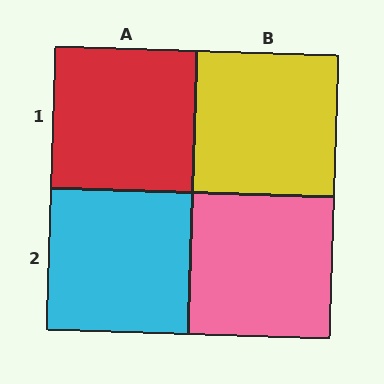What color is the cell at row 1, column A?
Red.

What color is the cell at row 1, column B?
Yellow.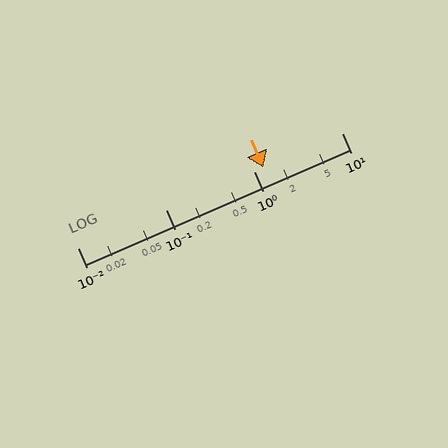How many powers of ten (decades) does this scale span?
The scale spans 3 decades, from 0.01 to 10.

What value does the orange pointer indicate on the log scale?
The pointer indicates approximately 1.3.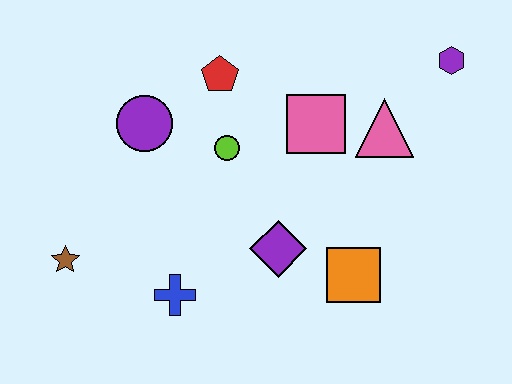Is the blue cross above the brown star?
No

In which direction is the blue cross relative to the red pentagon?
The blue cross is below the red pentagon.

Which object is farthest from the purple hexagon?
The brown star is farthest from the purple hexagon.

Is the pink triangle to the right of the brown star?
Yes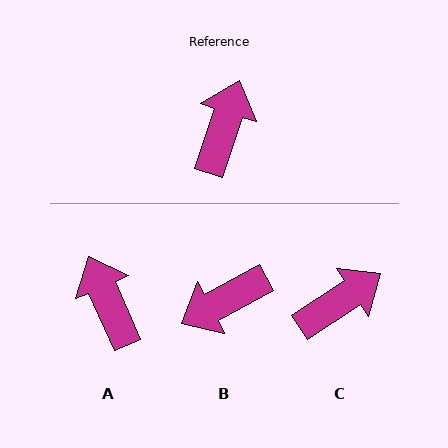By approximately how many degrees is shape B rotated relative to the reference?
Approximately 137 degrees counter-clockwise.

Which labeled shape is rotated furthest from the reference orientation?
B, about 137 degrees away.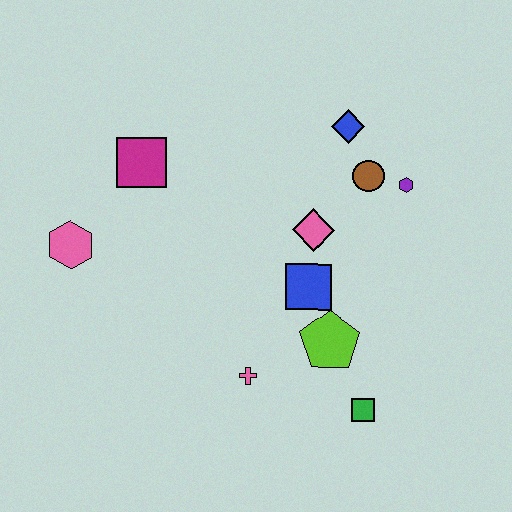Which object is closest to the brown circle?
The purple hexagon is closest to the brown circle.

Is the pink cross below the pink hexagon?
Yes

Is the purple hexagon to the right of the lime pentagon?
Yes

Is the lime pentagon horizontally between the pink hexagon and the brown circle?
Yes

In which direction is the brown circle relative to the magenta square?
The brown circle is to the right of the magenta square.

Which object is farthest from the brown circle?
The pink hexagon is farthest from the brown circle.